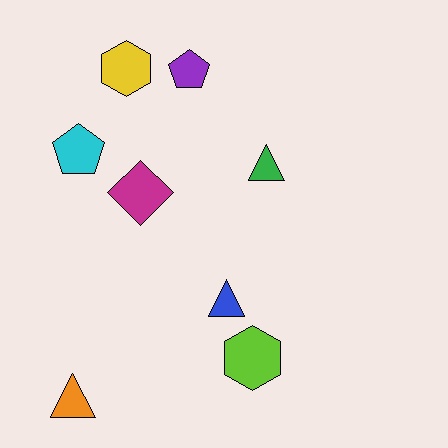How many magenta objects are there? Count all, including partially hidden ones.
There is 1 magenta object.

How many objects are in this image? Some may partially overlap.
There are 8 objects.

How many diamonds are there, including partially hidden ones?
There is 1 diamond.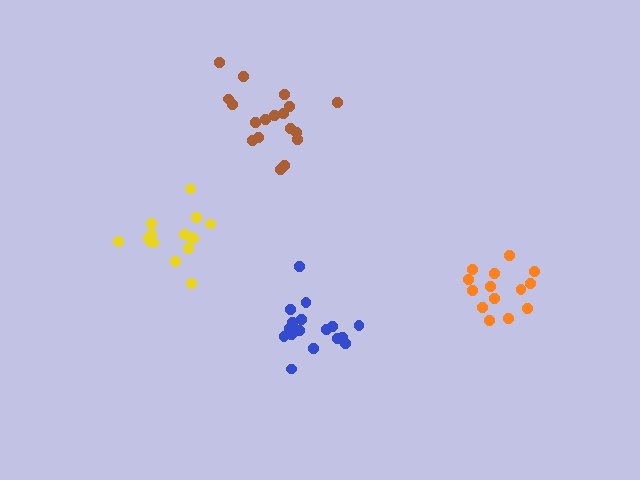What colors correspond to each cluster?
The clusters are colored: brown, blue, orange, yellow.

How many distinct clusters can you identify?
There are 4 distinct clusters.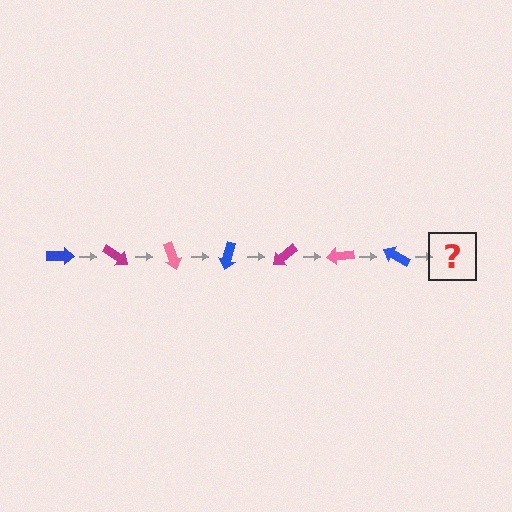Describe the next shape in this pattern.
It should be a magenta arrow, rotated 245 degrees from the start.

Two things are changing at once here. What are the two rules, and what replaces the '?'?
The two rules are that it rotates 35 degrees each step and the color cycles through blue, magenta, and pink. The '?' should be a magenta arrow, rotated 245 degrees from the start.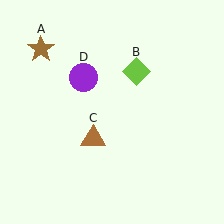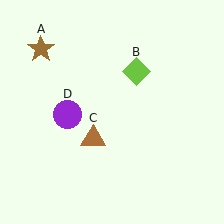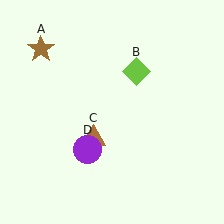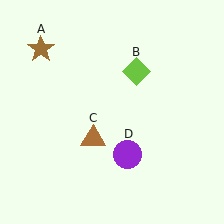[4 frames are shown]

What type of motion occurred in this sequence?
The purple circle (object D) rotated counterclockwise around the center of the scene.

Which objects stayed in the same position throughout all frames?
Brown star (object A) and lime diamond (object B) and brown triangle (object C) remained stationary.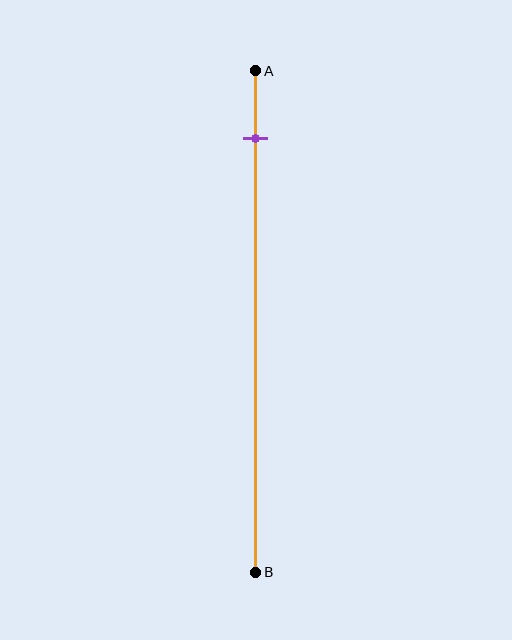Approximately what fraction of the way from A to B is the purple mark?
The purple mark is approximately 15% of the way from A to B.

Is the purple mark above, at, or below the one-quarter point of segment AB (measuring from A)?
The purple mark is above the one-quarter point of segment AB.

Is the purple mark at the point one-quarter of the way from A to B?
No, the mark is at about 15% from A, not at the 25% one-quarter point.